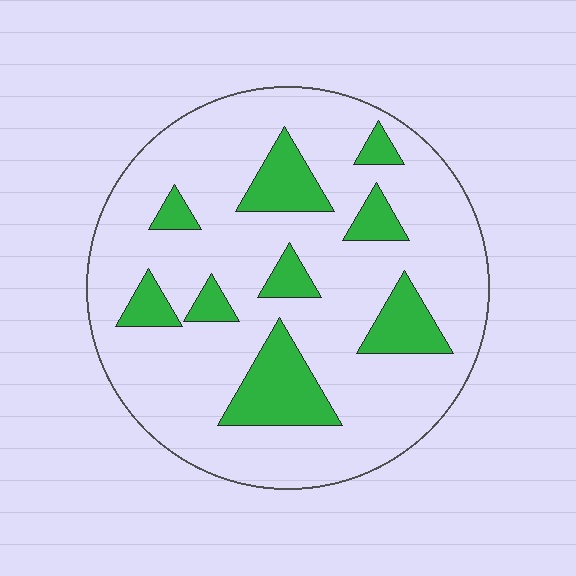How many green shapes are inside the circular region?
9.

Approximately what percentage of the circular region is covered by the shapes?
Approximately 20%.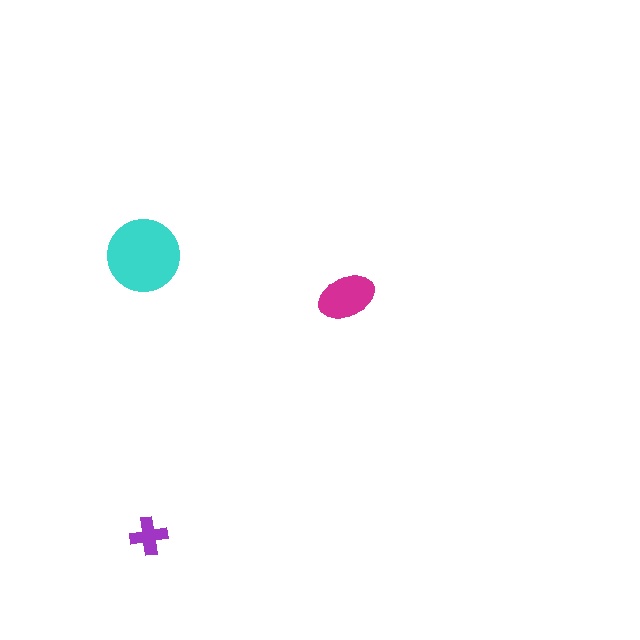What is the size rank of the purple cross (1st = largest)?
3rd.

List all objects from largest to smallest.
The cyan circle, the magenta ellipse, the purple cross.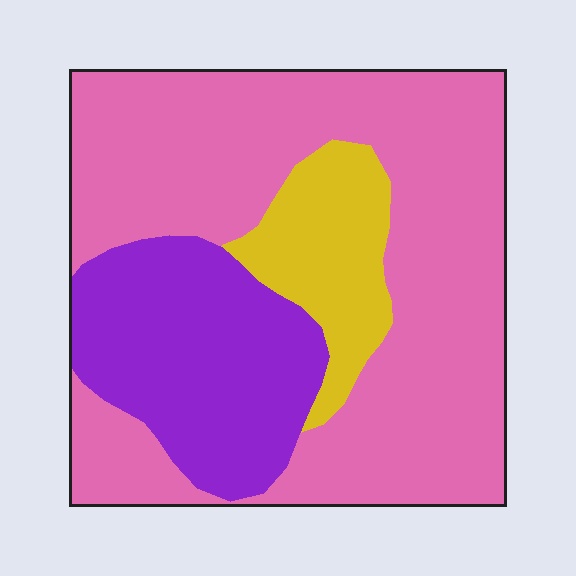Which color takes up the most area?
Pink, at roughly 65%.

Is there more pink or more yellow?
Pink.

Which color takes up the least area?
Yellow, at roughly 15%.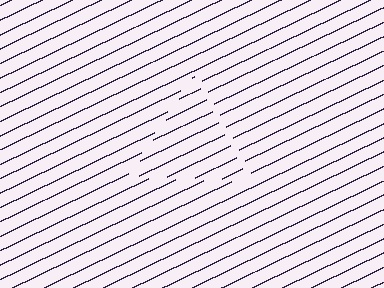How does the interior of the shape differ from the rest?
The interior of the shape contains the same grating, shifted by half a period — the contour is defined by the phase discontinuity where line-ends from the inner and outer gratings abut.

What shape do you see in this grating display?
An illusory triangle. The interior of the shape contains the same grating, shifted by half a period — the contour is defined by the phase discontinuity where line-ends from the inner and outer gratings abut.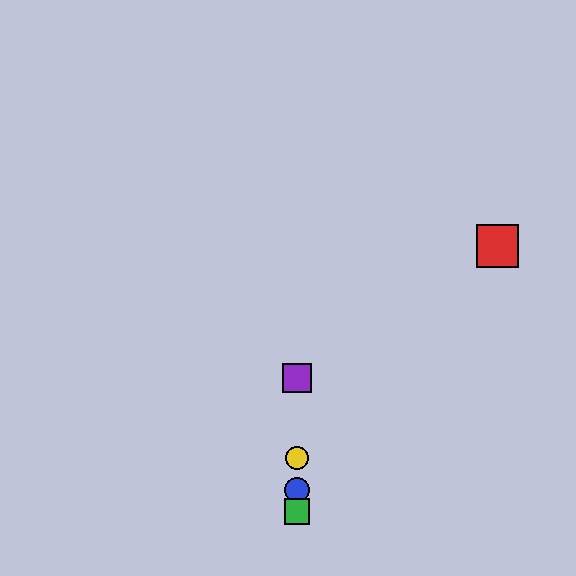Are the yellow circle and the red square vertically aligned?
No, the yellow circle is at x≈297 and the red square is at x≈498.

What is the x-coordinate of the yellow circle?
The yellow circle is at x≈297.